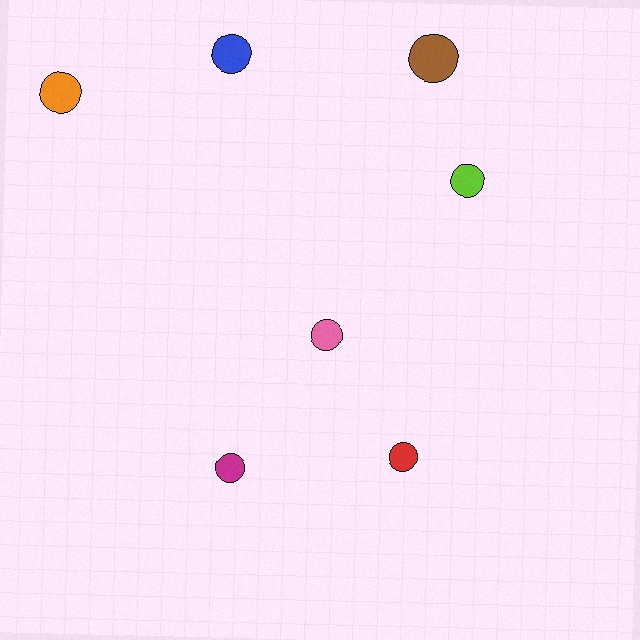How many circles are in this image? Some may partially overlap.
There are 7 circles.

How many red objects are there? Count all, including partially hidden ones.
There is 1 red object.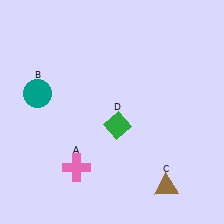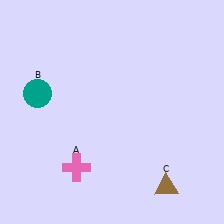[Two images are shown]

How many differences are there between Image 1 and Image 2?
There is 1 difference between the two images.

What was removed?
The green diamond (D) was removed in Image 2.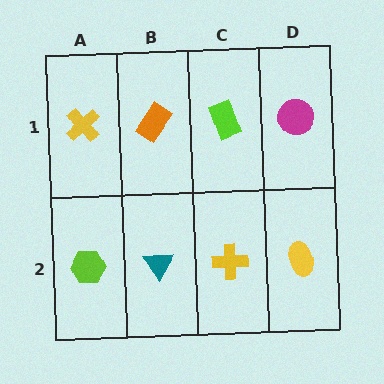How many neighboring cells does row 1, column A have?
2.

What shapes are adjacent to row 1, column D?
A yellow ellipse (row 2, column D), a lime rectangle (row 1, column C).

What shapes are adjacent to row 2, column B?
An orange rectangle (row 1, column B), a lime hexagon (row 2, column A), a yellow cross (row 2, column C).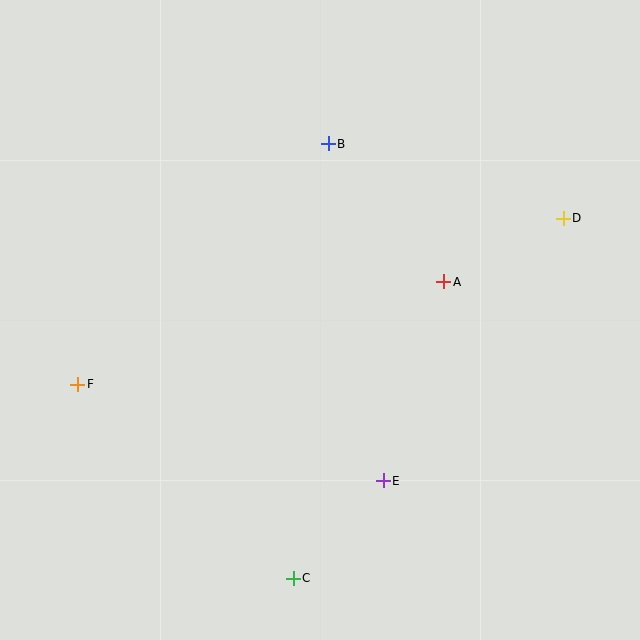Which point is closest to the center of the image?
Point A at (444, 282) is closest to the center.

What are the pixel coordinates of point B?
Point B is at (328, 144).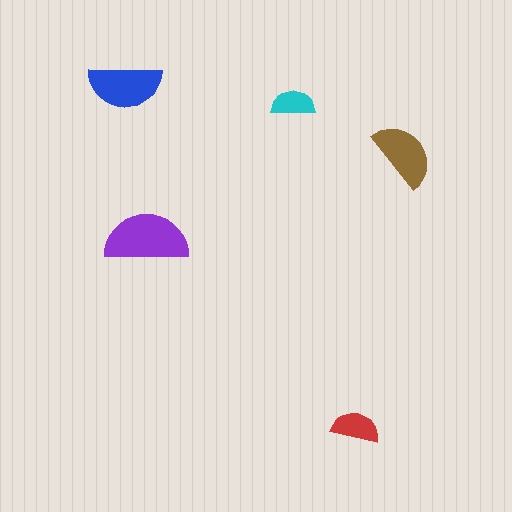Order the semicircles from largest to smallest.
the purple one, the blue one, the brown one, the red one, the cyan one.